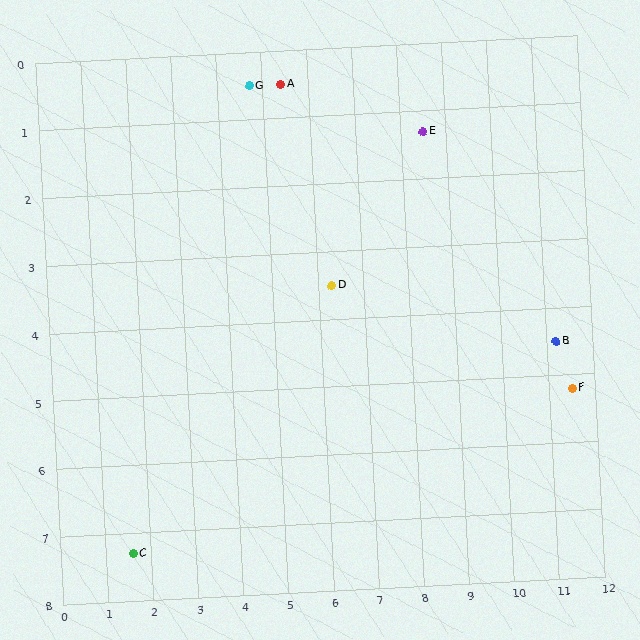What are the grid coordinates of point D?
Point D is at approximately (6.3, 3.5).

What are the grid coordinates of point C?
Point C is at approximately (1.6, 7.3).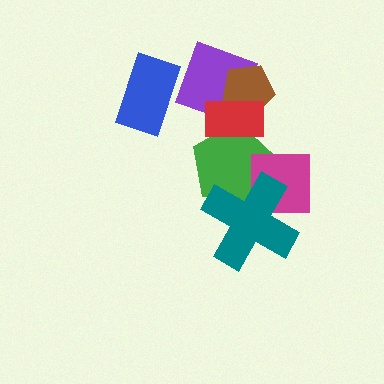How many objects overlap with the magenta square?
2 objects overlap with the magenta square.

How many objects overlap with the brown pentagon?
2 objects overlap with the brown pentagon.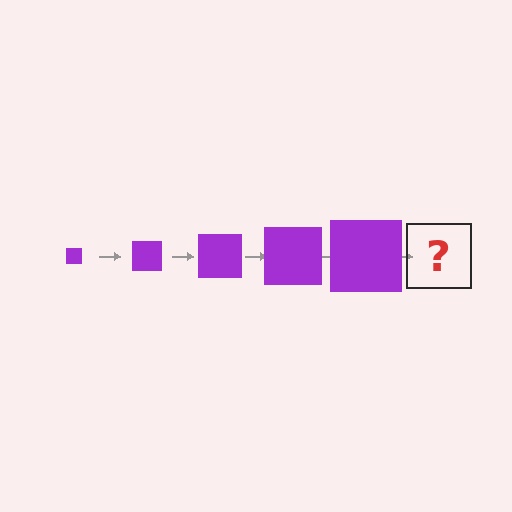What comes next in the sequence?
The next element should be a purple square, larger than the previous one.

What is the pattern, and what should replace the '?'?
The pattern is that the square gets progressively larger each step. The '?' should be a purple square, larger than the previous one.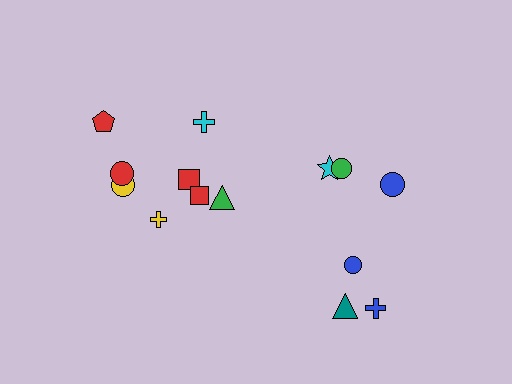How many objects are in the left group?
There are 8 objects.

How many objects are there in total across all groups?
There are 14 objects.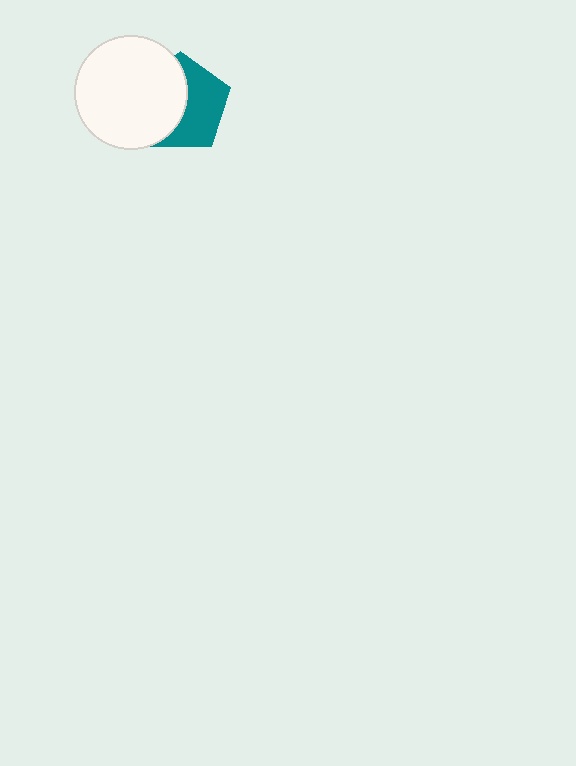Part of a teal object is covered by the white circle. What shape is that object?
It is a pentagon.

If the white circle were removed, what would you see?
You would see the complete teal pentagon.